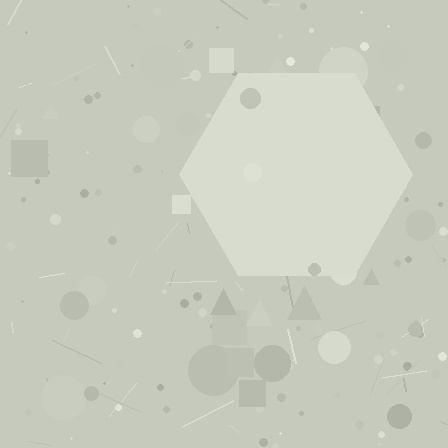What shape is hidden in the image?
A hexagon is hidden in the image.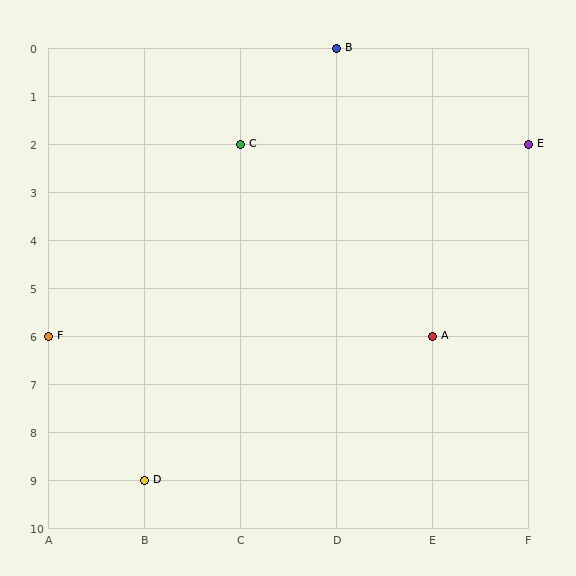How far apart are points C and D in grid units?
Points C and D are 1 column and 7 rows apart (about 7.1 grid units diagonally).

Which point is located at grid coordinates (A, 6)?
Point F is at (A, 6).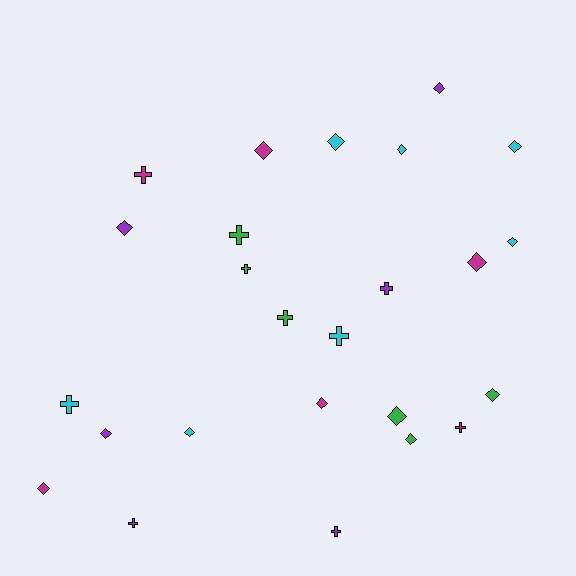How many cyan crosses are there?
There are 2 cyan crosses.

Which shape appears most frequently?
Diamond, with 15 objects.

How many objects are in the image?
There are 25 objects.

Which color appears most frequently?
Cyan, with 7 objects.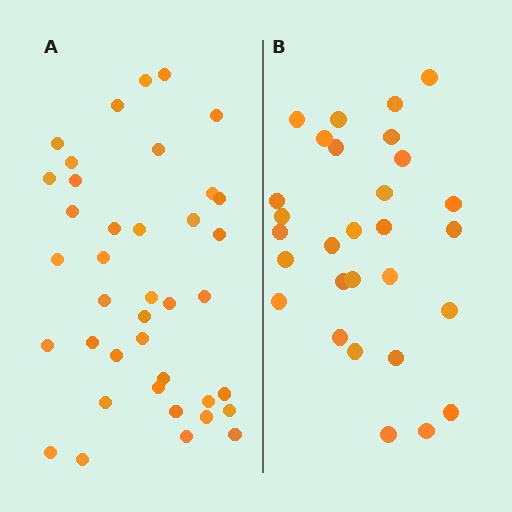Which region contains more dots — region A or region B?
Region A (the left region) has more dots.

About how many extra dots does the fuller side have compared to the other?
Region A has roughly 10 or so more dots than region B.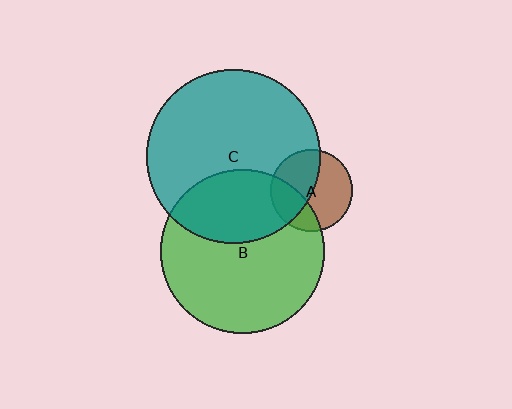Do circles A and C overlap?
Yes.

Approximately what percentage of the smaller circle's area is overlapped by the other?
Approximately 50%.